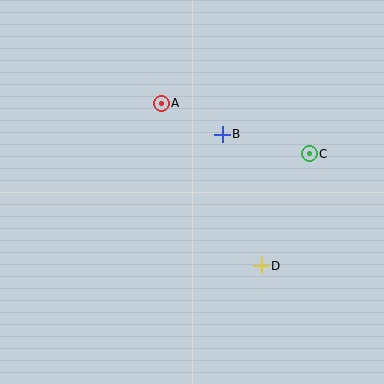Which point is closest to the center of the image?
Point B at (222, 134) is closest to the center.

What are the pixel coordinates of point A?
Point A is at (161, 103).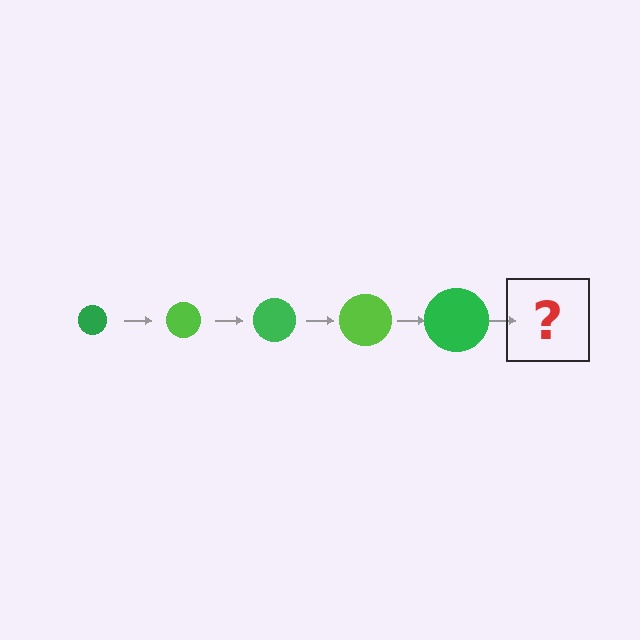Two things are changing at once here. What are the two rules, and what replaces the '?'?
The two rules are that the circle grows larger each step and the color cycles through green and lime. The '?' should be a lime circle, larger than the previous one.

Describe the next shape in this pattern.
It should be a lime circle, larger than the previous one.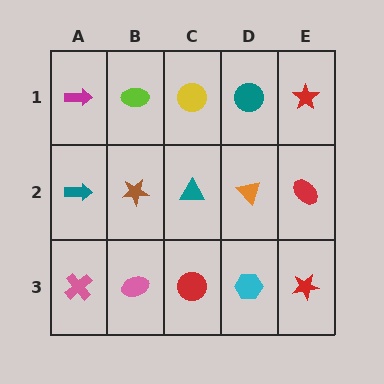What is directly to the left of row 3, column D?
A red circle.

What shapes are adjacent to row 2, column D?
A teal circle (row 1, column D), a cyan hexagon (row 3, column D), a teal triangle (row 2, column C), a red ellipse (row 2, column E).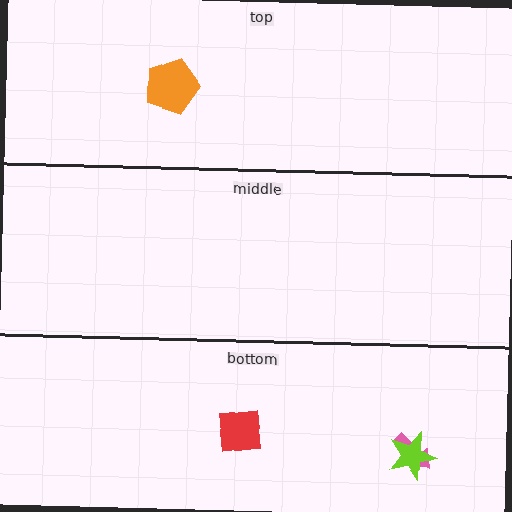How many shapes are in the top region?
1.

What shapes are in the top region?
The orange pentagon.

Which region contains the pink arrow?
The bottom region.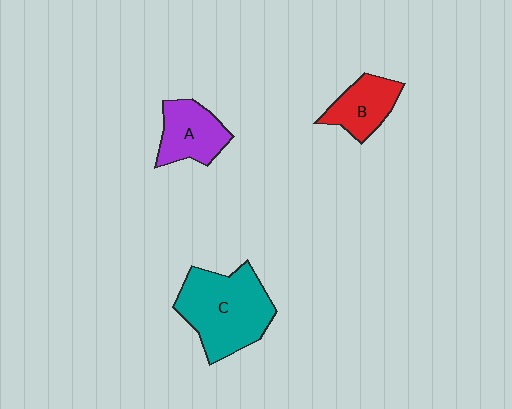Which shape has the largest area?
Shape C (teal).